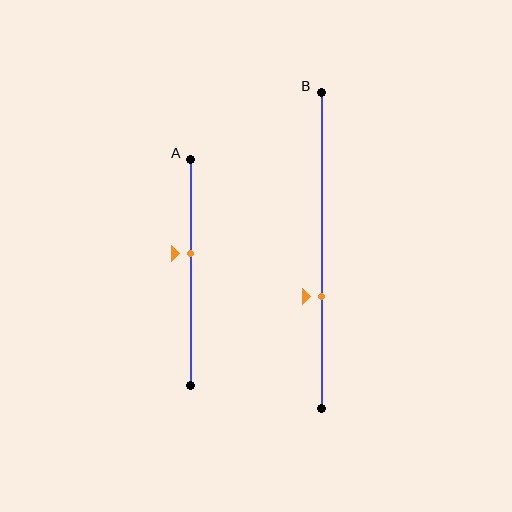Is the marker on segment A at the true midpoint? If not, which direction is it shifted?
No, the marker on segment A is shifted upward by about 8% of the segment length.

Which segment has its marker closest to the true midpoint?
Segment A has its marker closest to the true midpoint.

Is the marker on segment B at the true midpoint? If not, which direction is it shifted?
No, the marker on segment B is shifted downward by about 15% of the segment length.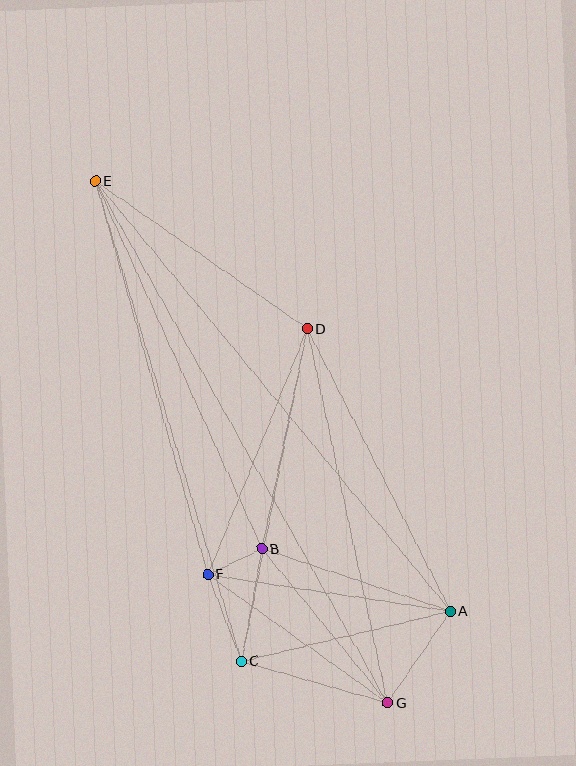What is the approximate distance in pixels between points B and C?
The distance between B and C is approximately 114 pixels.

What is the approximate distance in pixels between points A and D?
The distance between A and D is approximately 317 pixels.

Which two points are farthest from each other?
Points E and G are farthest from each other.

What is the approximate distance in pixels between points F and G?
The distance between F and G is approximately 221 pixels.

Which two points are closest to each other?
Points B and F are closest to each other.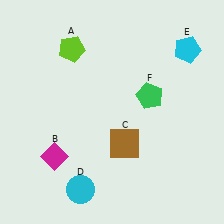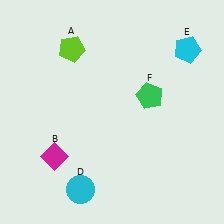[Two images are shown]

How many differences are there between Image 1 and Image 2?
There is 1 difference between the two images.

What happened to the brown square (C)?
The brown square (C) was removed in Image 2. It was in the bottom-right area of Image 1.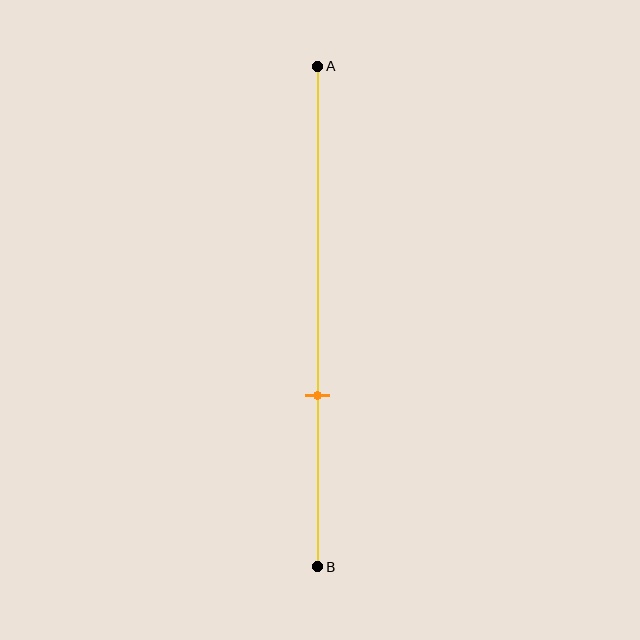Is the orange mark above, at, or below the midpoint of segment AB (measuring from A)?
The orange mark is below the midpoint of segment AB.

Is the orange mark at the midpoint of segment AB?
No, the mark is at about 65% from A, not at the 50% midpoint.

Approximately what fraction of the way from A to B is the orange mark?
The orange mark is approximately 65% of the way from A to B.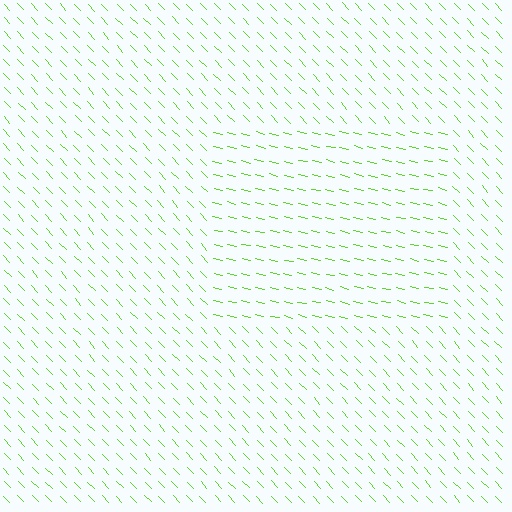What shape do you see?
I see a rectangle.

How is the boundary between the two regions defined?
The boundary is defined purely by a change in line orientation (approximately 33 degrees difference). All lines are the same color and thickness.